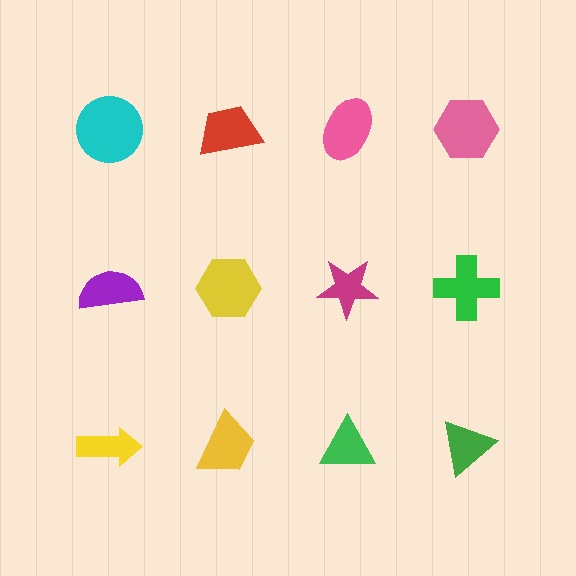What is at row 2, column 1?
A purple semicircle.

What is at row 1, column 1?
A cyan circle.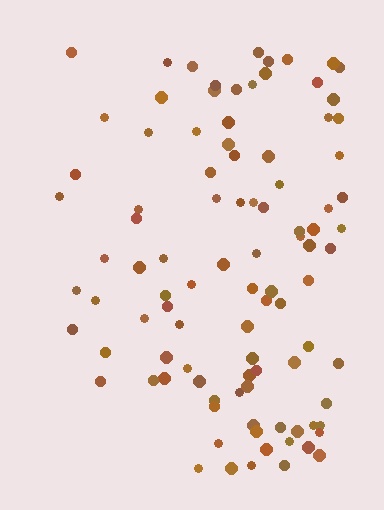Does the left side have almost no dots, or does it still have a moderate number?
Still a moderate number, just noticeably fewer than the right.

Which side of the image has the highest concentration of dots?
The right.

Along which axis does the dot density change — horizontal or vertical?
Horizontal.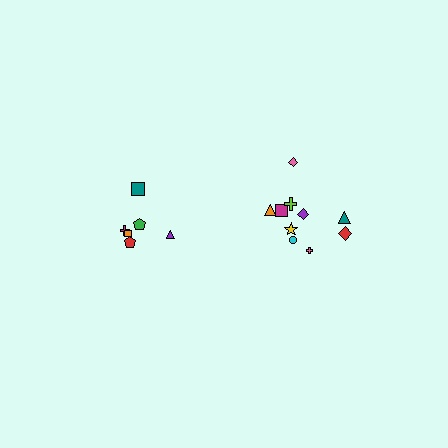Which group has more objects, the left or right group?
The right group.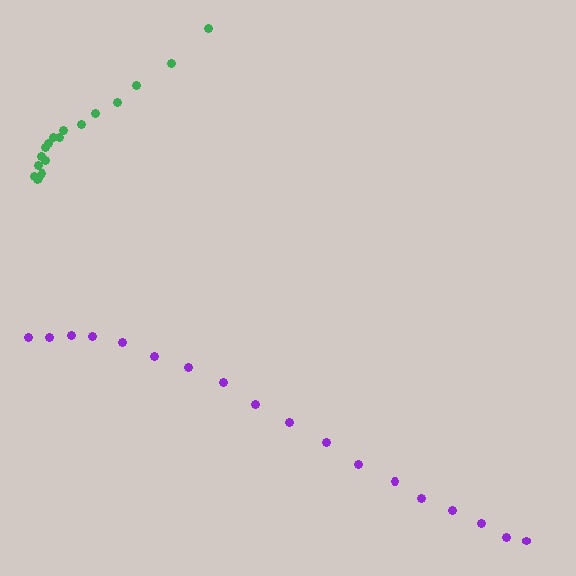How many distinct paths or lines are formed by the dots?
There are 2 distinct paths.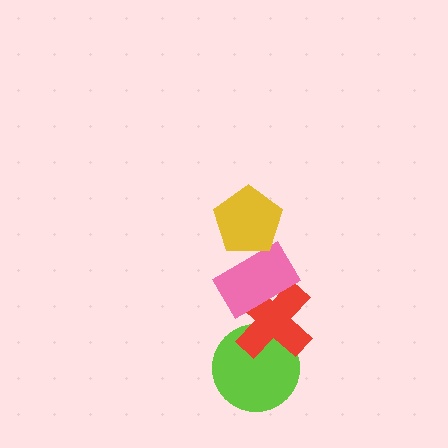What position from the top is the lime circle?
The lime circle is 4th from the top.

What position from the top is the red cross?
The red cross is 3rd from the top.